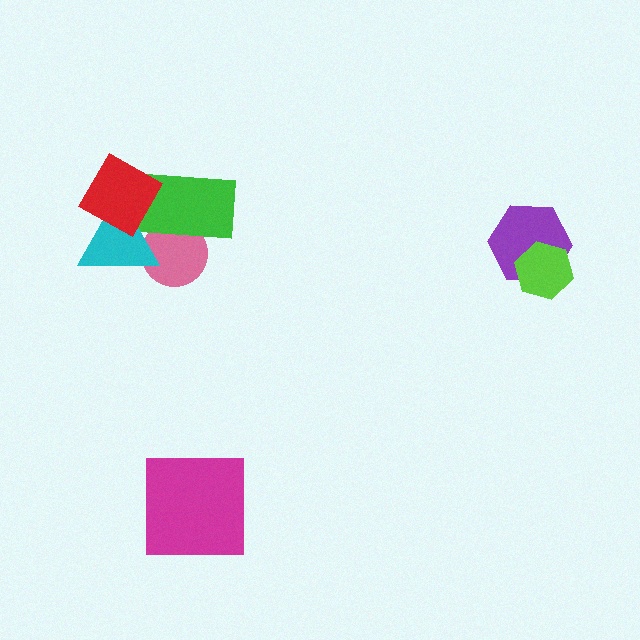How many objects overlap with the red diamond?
2 objects overlap with the red diamond.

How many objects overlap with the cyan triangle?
3 objects overlap with the cyan triangle.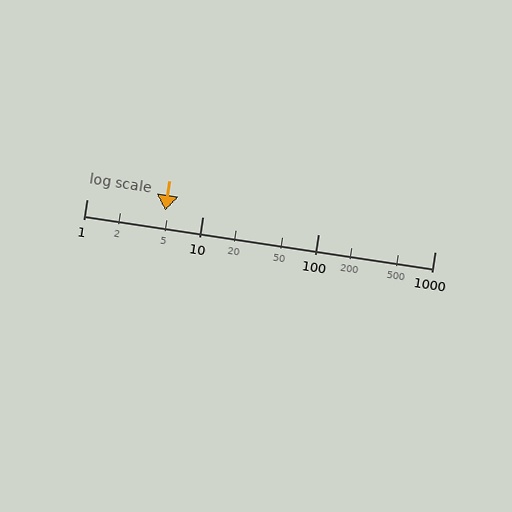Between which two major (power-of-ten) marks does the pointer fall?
The pointer is between 1 and 10.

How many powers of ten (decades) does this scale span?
The scale spans 3 decades, from 1 to 1000.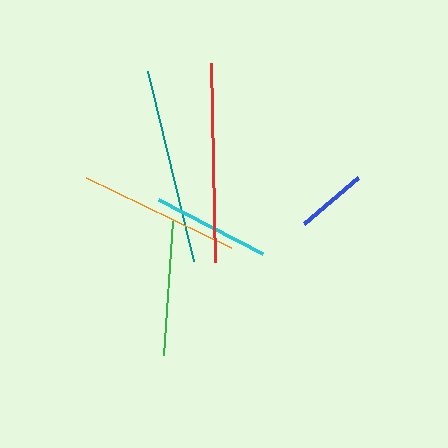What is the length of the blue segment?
The blue segment is approximately 71 pixels long.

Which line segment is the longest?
The red line is the longest at approximately 199 pixels.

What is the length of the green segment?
The green segment is approximately 134 pixels long.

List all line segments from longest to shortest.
From longest to shortest: red, teal, orange, green, cyan, blue.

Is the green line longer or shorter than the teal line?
The teal line is longer than the green line.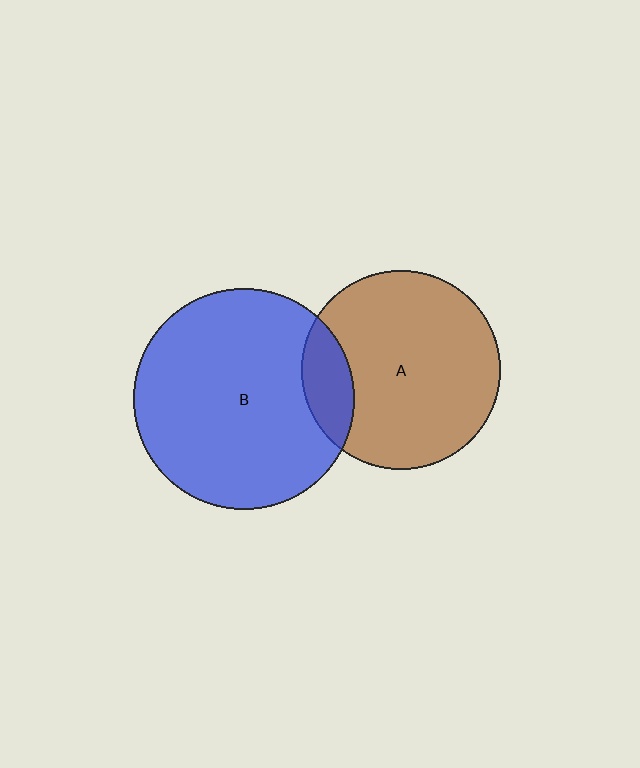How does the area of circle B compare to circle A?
Approximately 1.2 times.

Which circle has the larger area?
Circle B (blue).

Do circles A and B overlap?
Yes.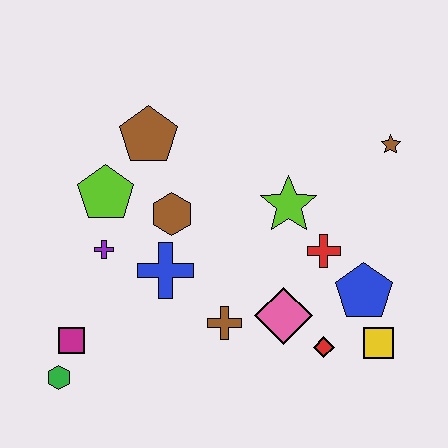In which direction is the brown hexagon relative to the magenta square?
The brown hexagon is above the magenta square.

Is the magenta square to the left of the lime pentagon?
Yes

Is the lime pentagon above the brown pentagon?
No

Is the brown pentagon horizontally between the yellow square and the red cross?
No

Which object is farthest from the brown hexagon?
The yellow square is farthest from the brown hexagon.